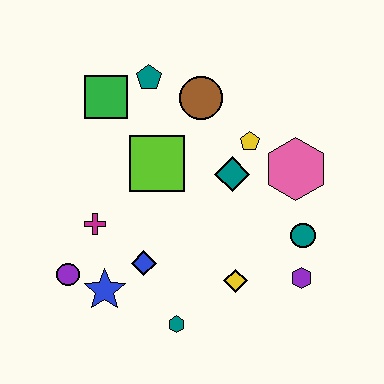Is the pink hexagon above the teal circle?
Yes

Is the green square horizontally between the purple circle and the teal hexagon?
Yes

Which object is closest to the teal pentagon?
The green square is closest to the teal pentagon.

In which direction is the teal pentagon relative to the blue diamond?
The teal pentagon is above the blue diamond.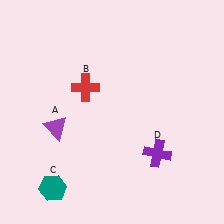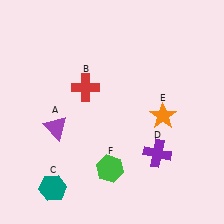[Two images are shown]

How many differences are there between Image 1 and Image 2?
There are 2 differences between the two images.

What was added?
An orange star (E), a green hexagon (F) were added in Image 2.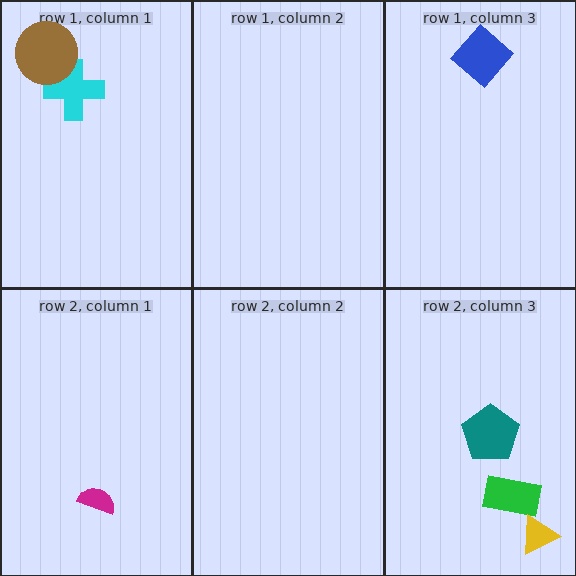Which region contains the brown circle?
The row 1, column 1 region.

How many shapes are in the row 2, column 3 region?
3.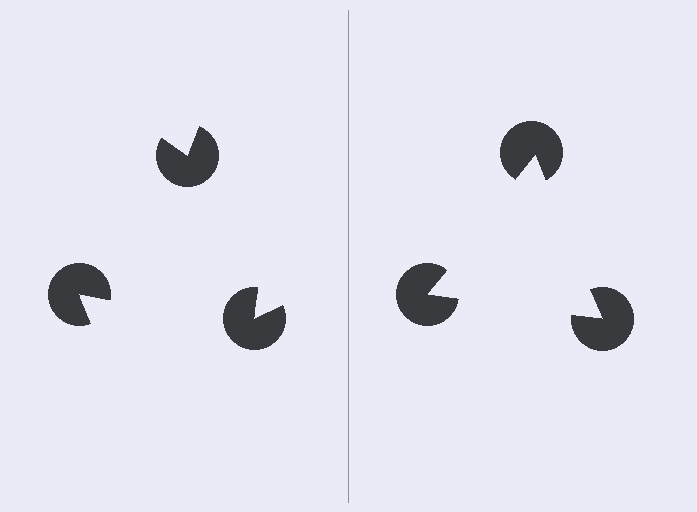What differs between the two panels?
The pac-man discs are positioned identically on both sides; only the wedge orientations differ. On the right they align to a triangle; on the left they are misaligned.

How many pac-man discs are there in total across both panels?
6 — 3 on each side.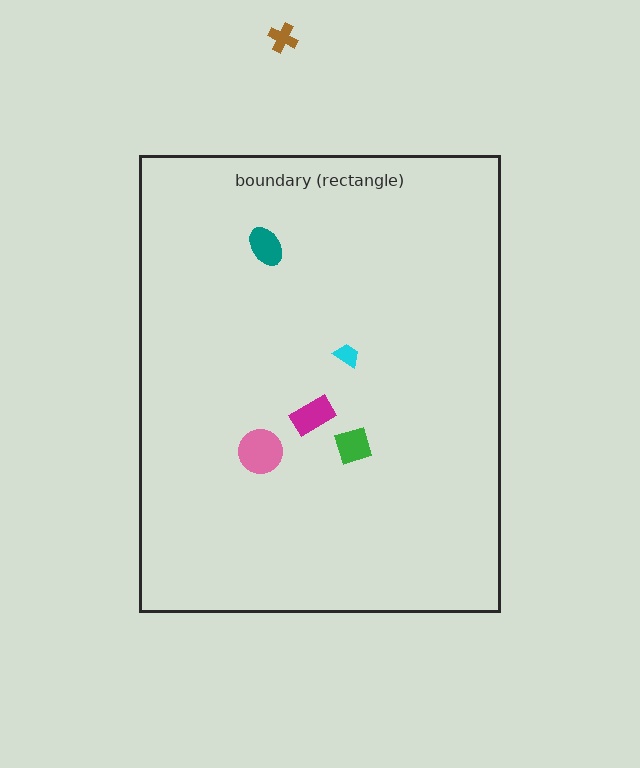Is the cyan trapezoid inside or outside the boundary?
Inside.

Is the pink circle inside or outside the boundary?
Inside.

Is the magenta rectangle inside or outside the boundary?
Inside.